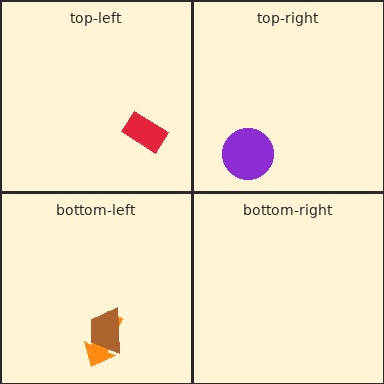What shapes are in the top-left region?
The red rectangle.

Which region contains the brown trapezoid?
The bottom-left region.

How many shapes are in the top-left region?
1.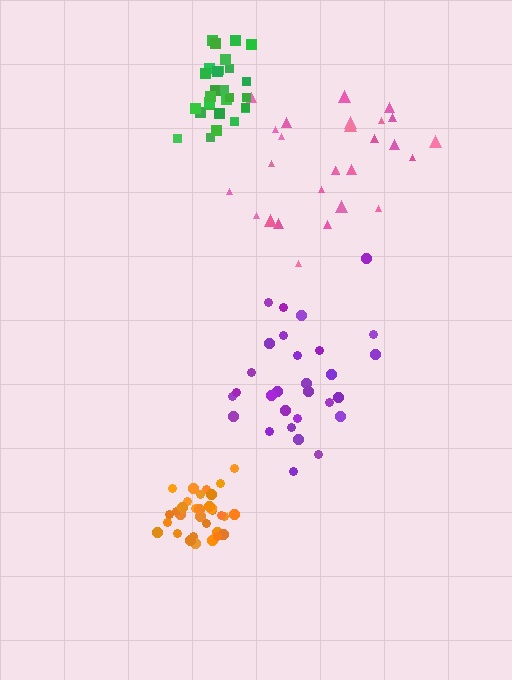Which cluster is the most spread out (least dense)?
Pink.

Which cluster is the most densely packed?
Orange.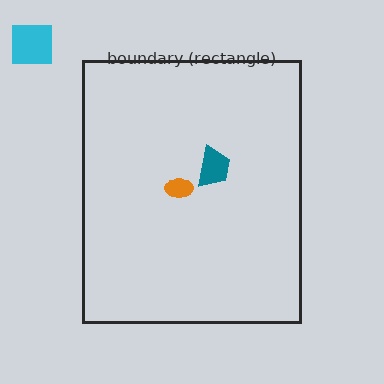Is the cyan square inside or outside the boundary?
Outside.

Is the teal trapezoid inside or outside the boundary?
Inside.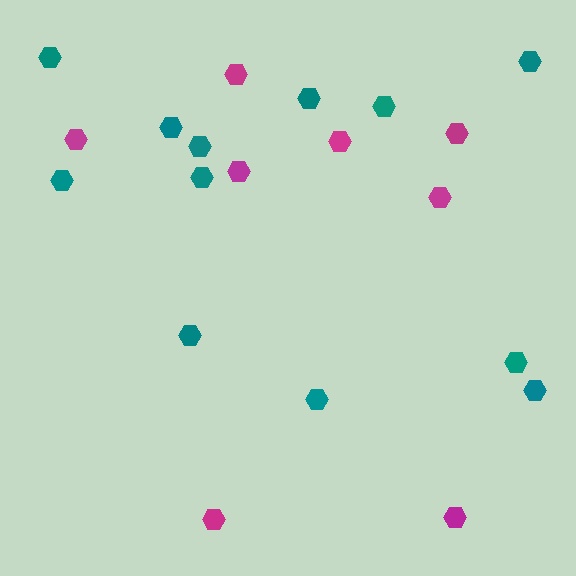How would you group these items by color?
There are 2 groups: one group of teal hexagons (12) and one group of magenta hexagons (8).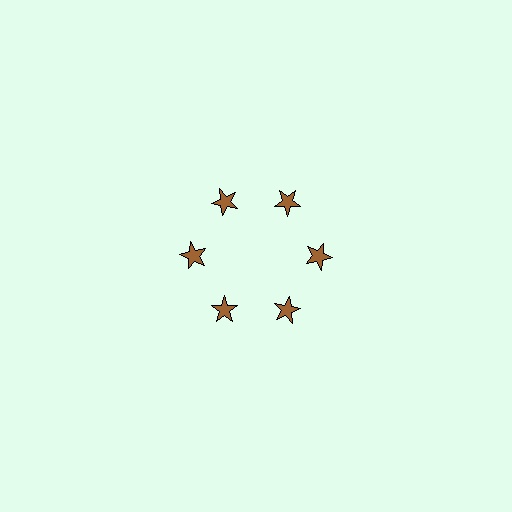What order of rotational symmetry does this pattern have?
This pattern has 6-fold rotational symmetry.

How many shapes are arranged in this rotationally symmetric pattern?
There are 6 shapes, arranged in 6 groups of 1.